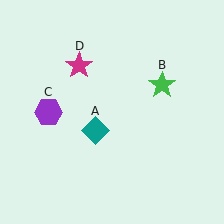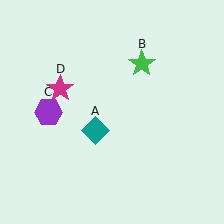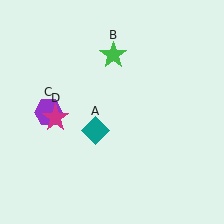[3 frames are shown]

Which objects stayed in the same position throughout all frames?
Teal diamond (object A) and purple hexagon (object C) remained stationary.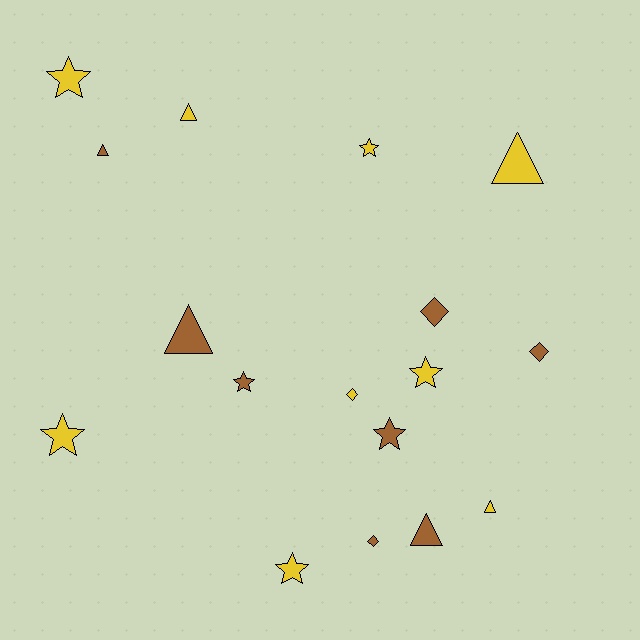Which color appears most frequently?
Yellow, with 9 objects.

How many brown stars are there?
There are 2 brown stars.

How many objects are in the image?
There are 17 objects.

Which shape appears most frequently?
Star, with 7 objects.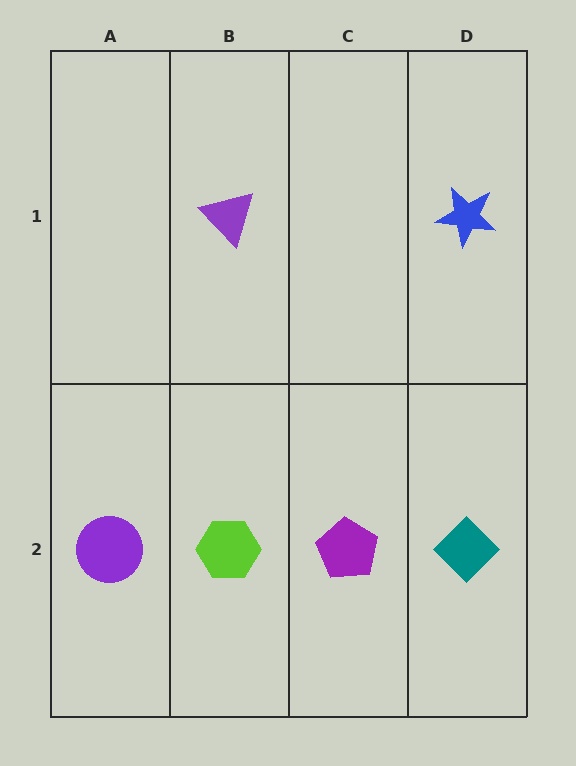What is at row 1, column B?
A purple triangle.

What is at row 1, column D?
A blue star.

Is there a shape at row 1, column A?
No, that cell is empty.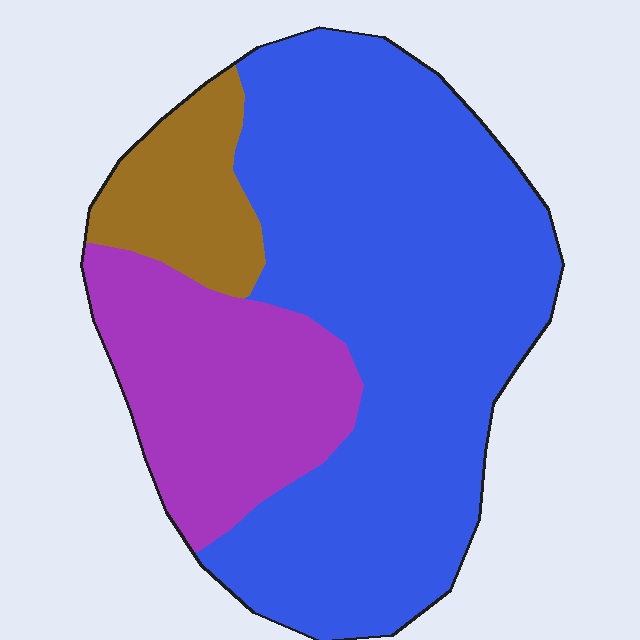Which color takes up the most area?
Blue, at roughly 65%.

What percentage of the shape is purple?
Purple covers around 25% of the shape.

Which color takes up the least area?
Brown, at roughly 10%.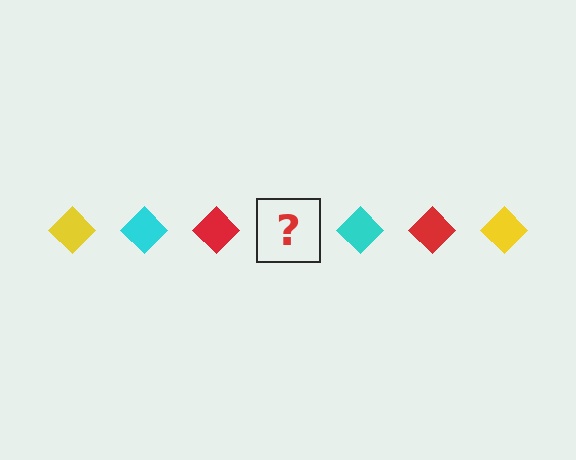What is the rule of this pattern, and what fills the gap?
The rule is that the pattern cycles through yellow, cyan, red diamonds. The gap should be filled with a yellow diamond.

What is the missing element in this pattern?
The missing element is a yellow diamond.